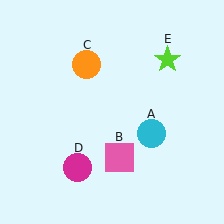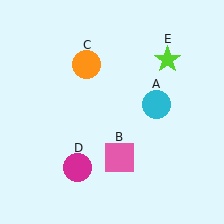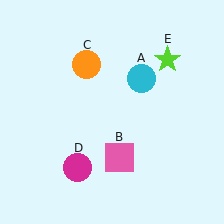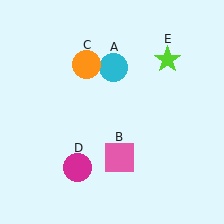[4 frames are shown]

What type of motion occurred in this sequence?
The cyan circle (object A) rotated counterclockwise around the center of the scene.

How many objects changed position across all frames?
1 object changed position: cyan circle (object A).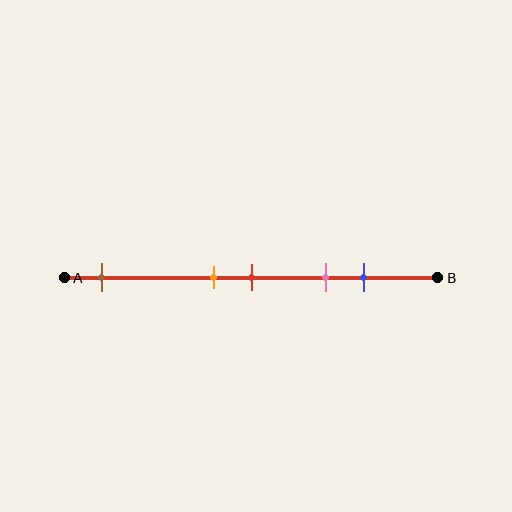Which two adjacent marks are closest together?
The orange and red marks are the closest adjacent pair.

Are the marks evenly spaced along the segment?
No, the marks are not evenly spaced.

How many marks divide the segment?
There are 5 marks dividing the segment.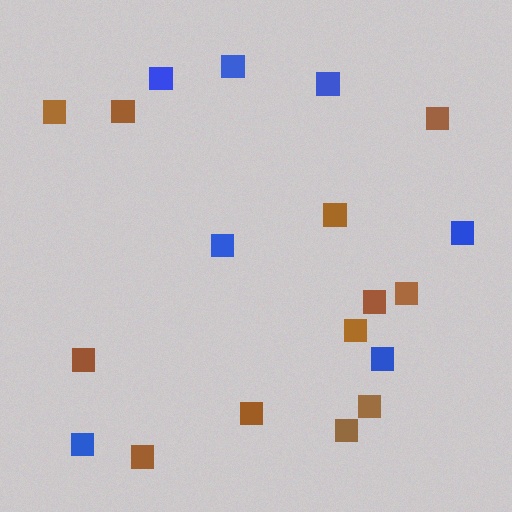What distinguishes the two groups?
There are 2 groups: one group of blue squares (7) and one group of brown squares (12).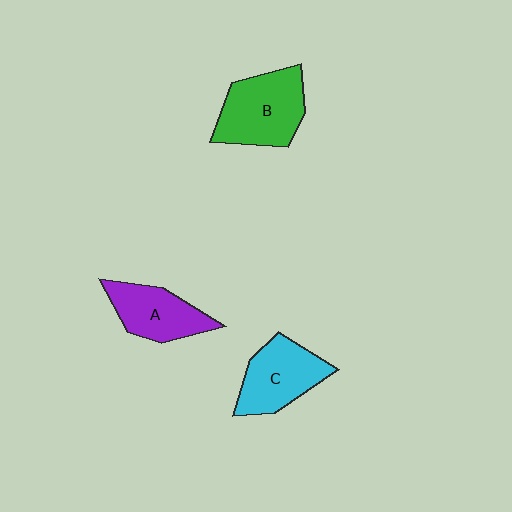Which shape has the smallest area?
Shape A (purple).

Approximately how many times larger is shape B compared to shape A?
Approximately 1.3 times.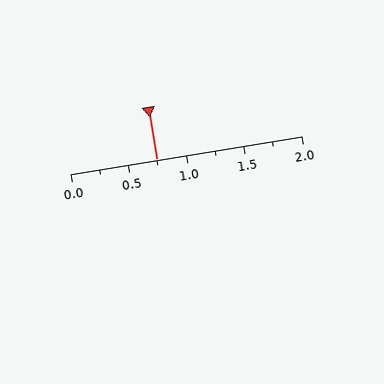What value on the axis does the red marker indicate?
The marker indicates approximately 0.75.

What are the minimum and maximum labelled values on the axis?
The axis runs from 0.0 to 2.0.